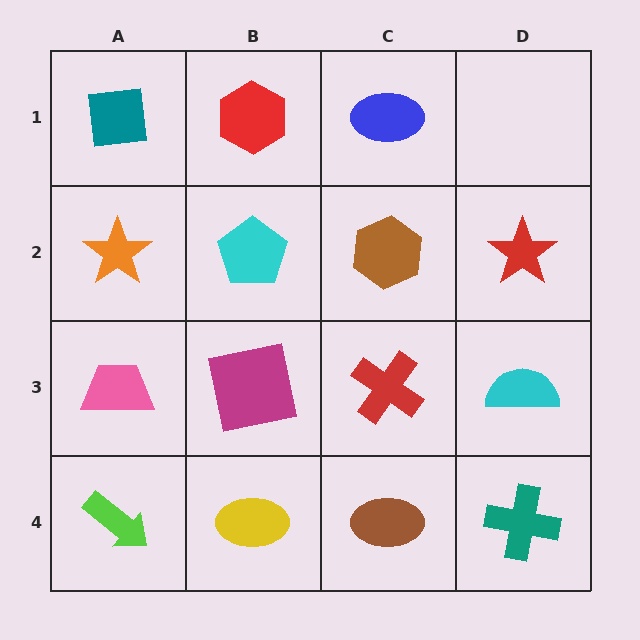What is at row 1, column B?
A red hexagon.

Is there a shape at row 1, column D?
No, that cell is empty.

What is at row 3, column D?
A cyan semicircle.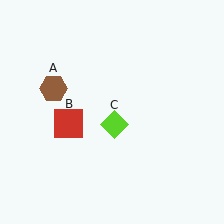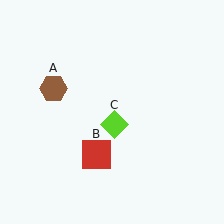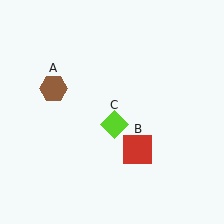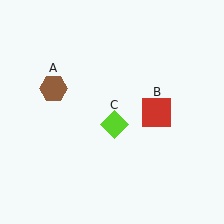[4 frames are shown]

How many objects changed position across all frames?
1 object changed position: red square (object B).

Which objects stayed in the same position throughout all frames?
Brown hexagon (object A) and lime diamond (object C) remained stationary.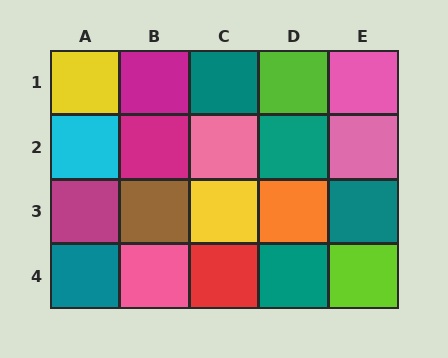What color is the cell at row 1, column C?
Teal.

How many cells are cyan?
1 cell is cyan.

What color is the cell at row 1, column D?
Lime.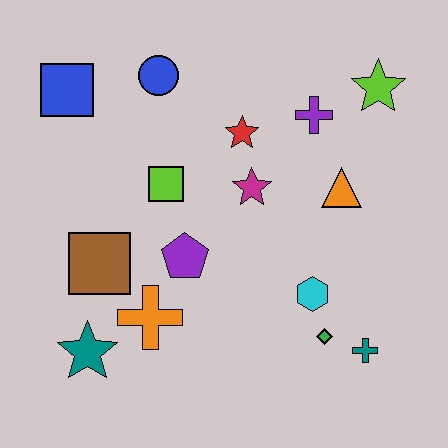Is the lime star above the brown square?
Yes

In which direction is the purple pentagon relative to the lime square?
The purple pentagon is below the lime square.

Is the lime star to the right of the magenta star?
Yes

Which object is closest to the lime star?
The purple cross is closest to the lime star.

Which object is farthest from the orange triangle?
The teal star is farthest from the orange triangle.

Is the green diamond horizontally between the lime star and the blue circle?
Yes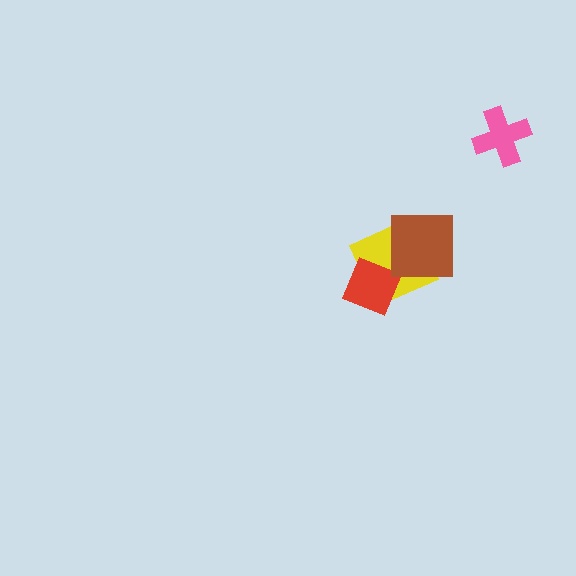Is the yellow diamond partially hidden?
Yes, it is partially covered by another shape.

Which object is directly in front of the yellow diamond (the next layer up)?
The red diamond is directly in front of the yellow diamond.